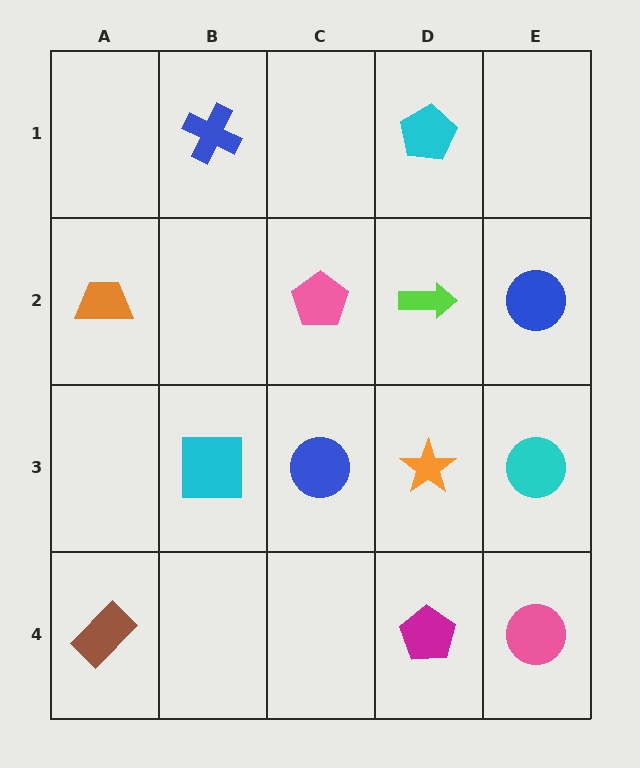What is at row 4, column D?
A magenta pentagon.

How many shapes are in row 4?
3 shapes.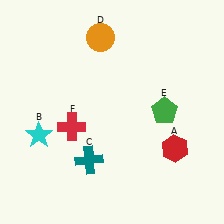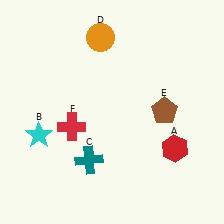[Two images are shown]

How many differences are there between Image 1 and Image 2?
There is 1 difference between the two images.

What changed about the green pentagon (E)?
In Image 1, E is green. In Image 2, it changed to brown.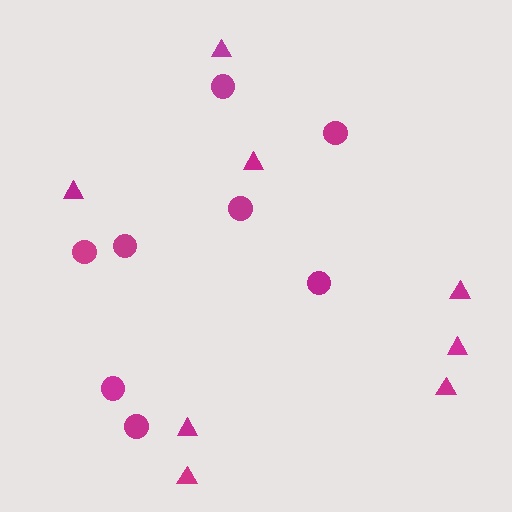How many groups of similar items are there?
There are 2 groups: one group of circles (8) and one group of triangles (8).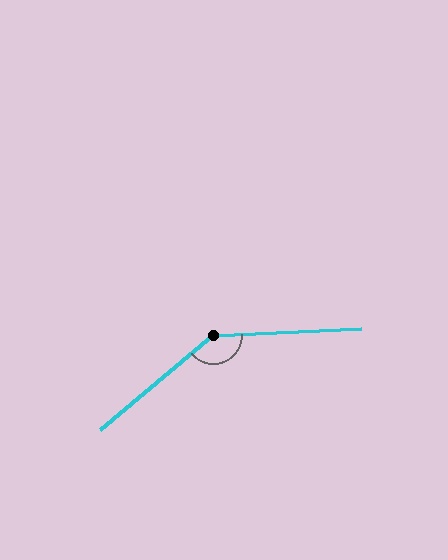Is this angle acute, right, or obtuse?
It is obtuse.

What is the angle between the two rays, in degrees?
Approximately 142 degrees.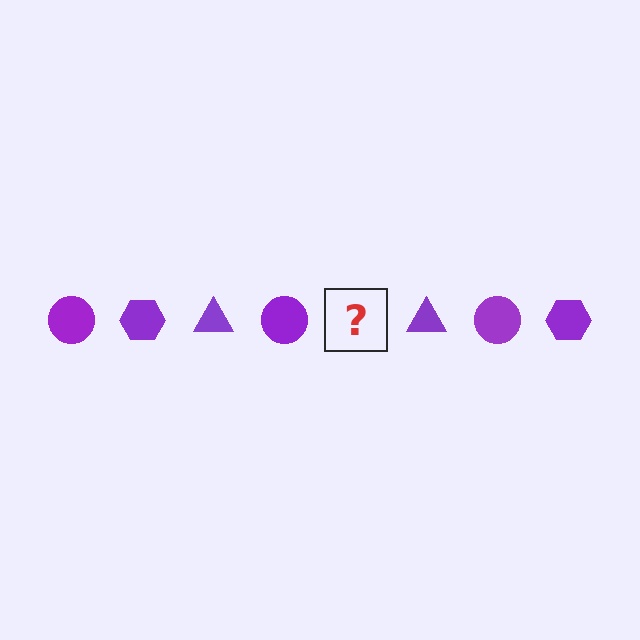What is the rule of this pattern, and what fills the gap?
The rule is that the pattern cycles through circle, hexagon, triangle shapes in purple. The gap should be filled with a purple hexagon.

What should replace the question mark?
The question mark should be replaced with a purple hexagon.